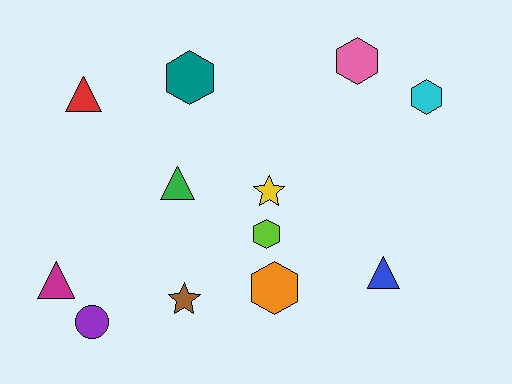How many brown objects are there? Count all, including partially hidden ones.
There is 1 brown object.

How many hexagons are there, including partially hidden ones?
There are 5 hexagons.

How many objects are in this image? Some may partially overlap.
There are 12 objects.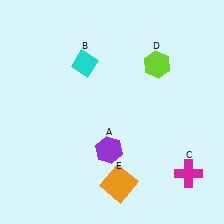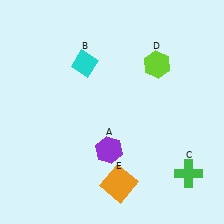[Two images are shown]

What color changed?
The cross (C) changed from magenta in Image 1 to green in Image 2.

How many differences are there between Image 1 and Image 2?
There is 1 difference between the two images.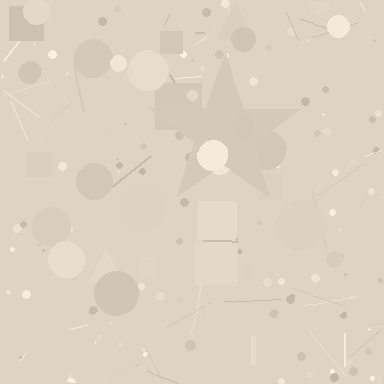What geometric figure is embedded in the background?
A star is embedded in the background.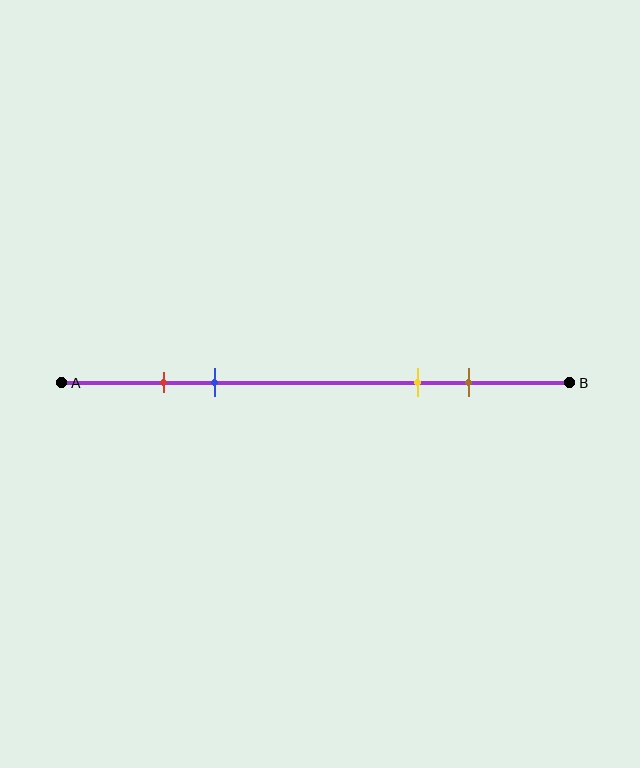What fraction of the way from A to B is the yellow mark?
The yellow mark is approximately 70% (0.7) of the way from A to B.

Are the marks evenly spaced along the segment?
No, the marks are not evenly spaced.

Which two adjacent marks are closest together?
The red and blue marks are the closest adjacent pair.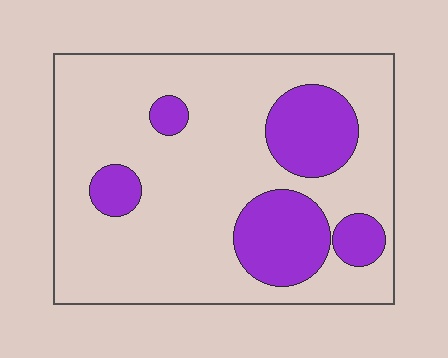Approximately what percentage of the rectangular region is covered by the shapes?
Approximately 25%.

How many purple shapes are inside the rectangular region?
5.